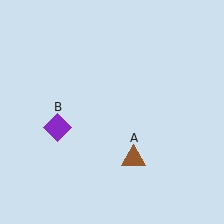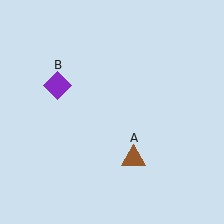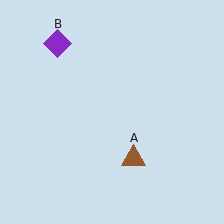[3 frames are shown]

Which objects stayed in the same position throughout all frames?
Brown triangle (object A) remained stationary.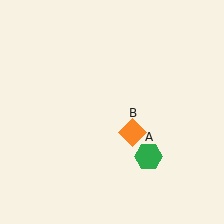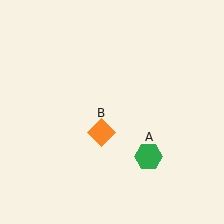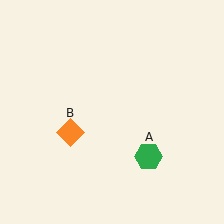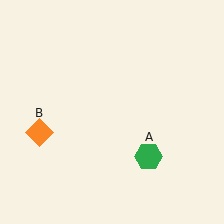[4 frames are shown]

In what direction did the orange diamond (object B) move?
The orange diamond (object B) moved left.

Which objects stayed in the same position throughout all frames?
Green hexagon (object A) remained stationary.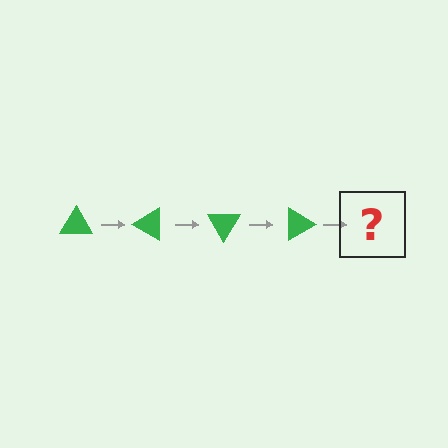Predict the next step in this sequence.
The next step is a green triangle rotated 120 degrees.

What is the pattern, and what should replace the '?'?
The pattern is that the triangle rotates 30 degrees each step. The '?' should be a green triangle rotated 120 degrees.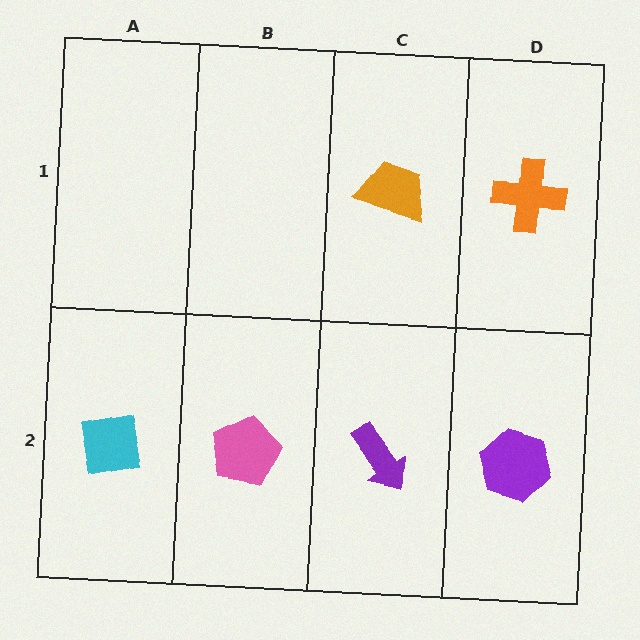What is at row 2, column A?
A cyan square.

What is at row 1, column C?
An orange trapezoid.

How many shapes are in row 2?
4 shapes.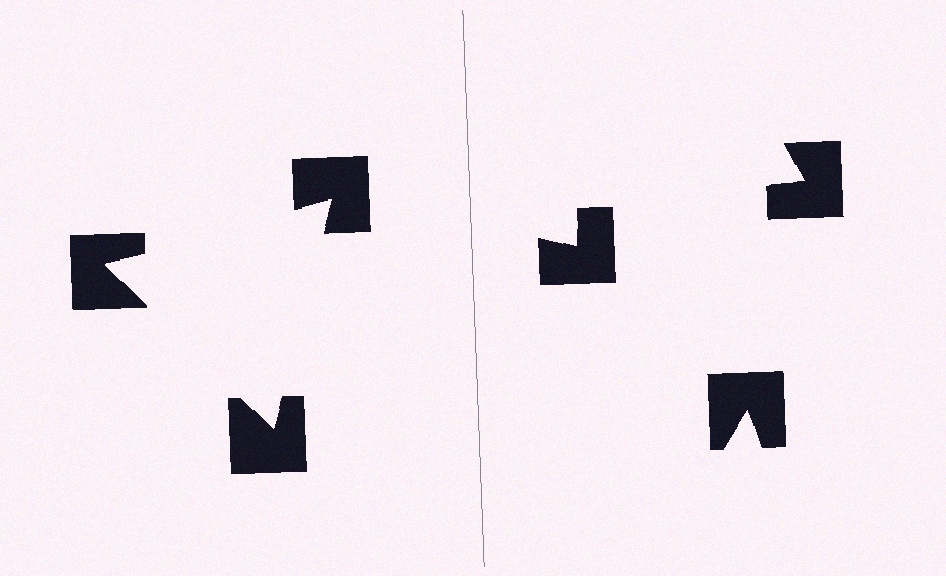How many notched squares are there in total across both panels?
6 — 3 on each side.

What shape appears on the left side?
An illusory triangle.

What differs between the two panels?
The notched squares are positioned identically on both sides; only the wedge orientations differ. On the left they align to a triangle; on the right they are misaligned.